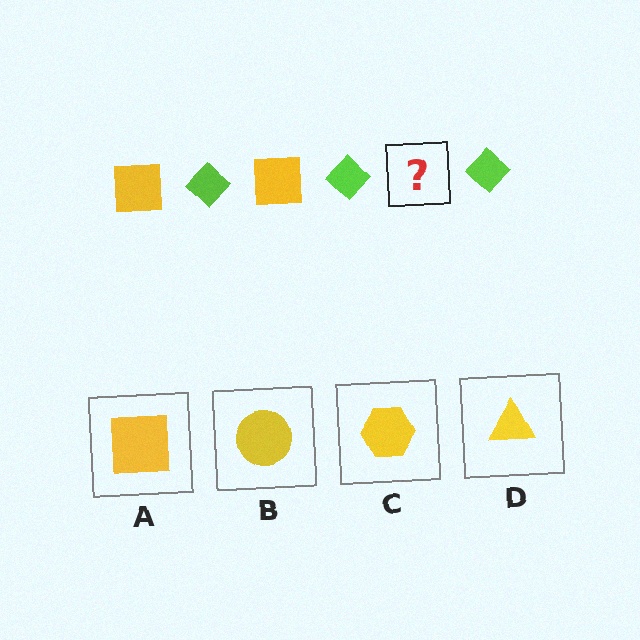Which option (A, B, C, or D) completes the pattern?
A.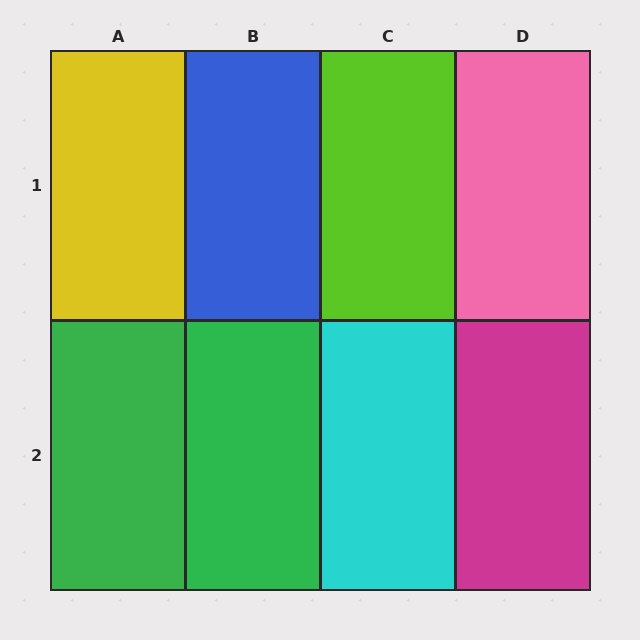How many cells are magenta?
1 cell is magenta.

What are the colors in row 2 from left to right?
Green, green, cyan, magenta.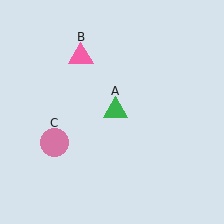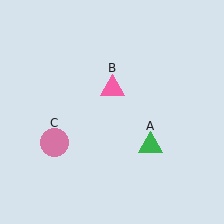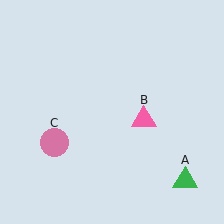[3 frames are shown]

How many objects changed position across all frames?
2 objects changed position: green triangle (object A), pink triangle (object B).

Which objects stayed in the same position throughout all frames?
Pink circle (object C) remained stationary.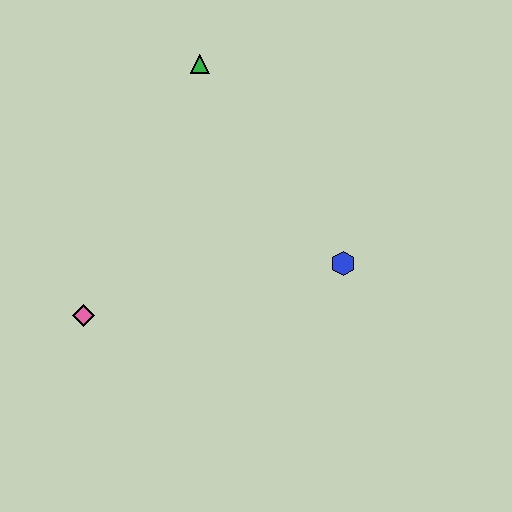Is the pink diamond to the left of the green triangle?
Yes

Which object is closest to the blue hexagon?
The green triangle is closest to the blue hexagon.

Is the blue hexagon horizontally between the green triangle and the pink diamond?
No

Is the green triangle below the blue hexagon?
No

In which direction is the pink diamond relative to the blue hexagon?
The pink diamond is to the left of the blue hexagon.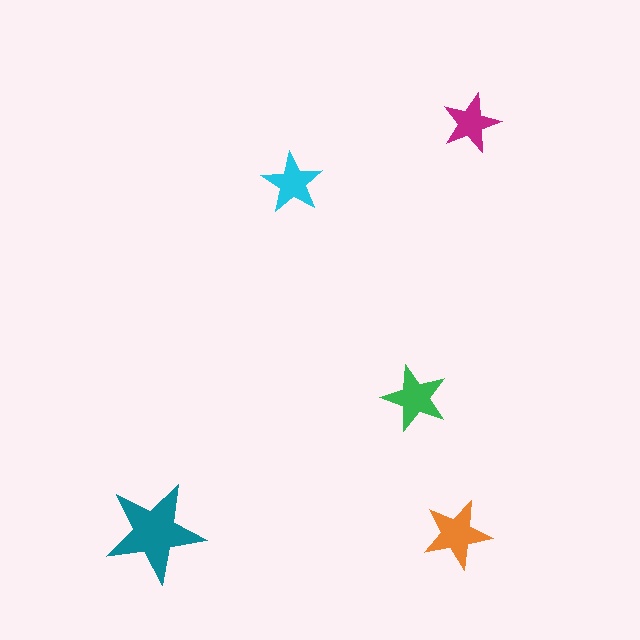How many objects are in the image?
There are 5 objects in the image.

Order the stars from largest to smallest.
the teal one, the orange one, the green one, the cyan one, the magenta one.